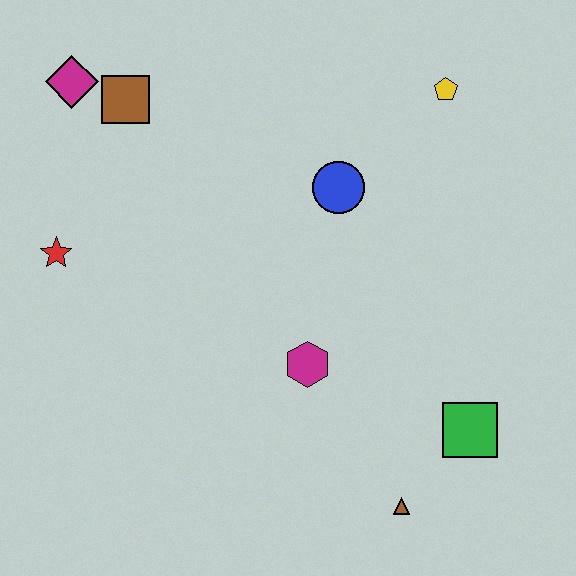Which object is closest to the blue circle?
The yellow pentagon is closest to the blue circle.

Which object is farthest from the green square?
The magenta diamond is farthest from the green square.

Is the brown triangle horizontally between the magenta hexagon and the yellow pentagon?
Yes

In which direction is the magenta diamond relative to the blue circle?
The magenta diamond is to the left of the blue circle.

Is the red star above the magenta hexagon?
Yes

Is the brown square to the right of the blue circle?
No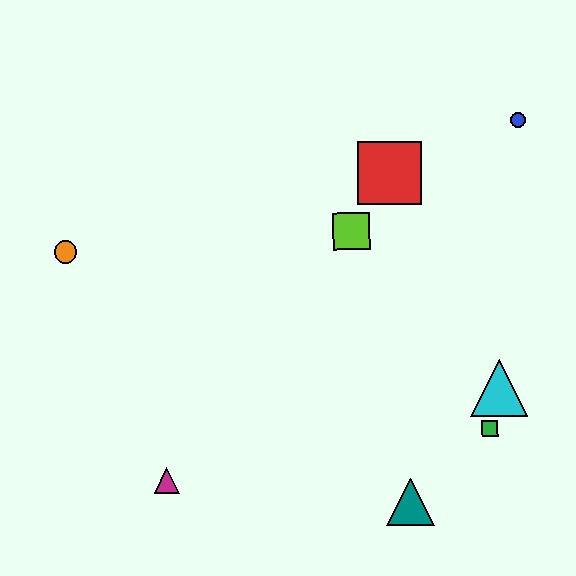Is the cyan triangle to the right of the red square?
Yes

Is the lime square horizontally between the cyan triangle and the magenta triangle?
Yes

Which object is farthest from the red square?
The magenta triangle is farthest from the red square.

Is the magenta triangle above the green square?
No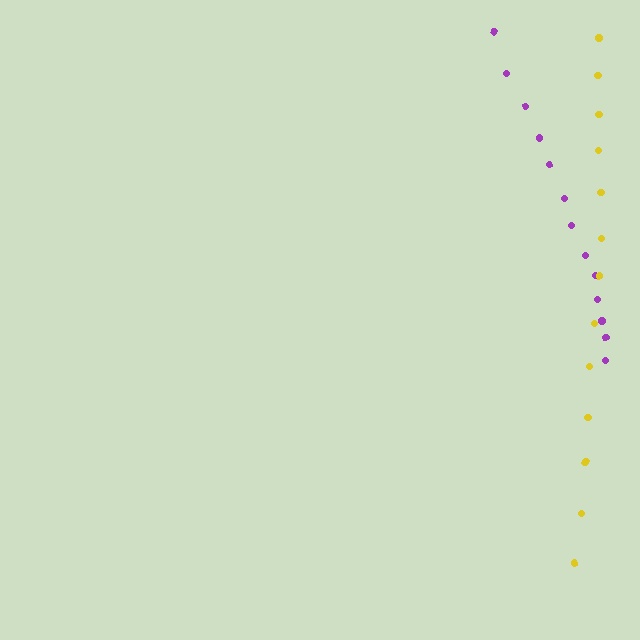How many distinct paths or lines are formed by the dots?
There are 2 distinct paths.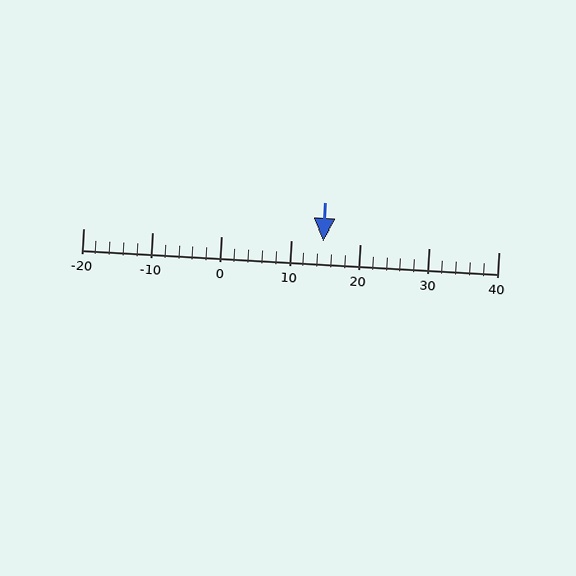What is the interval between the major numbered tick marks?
The major tick marks are spaced 10 units apart.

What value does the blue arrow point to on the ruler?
The blue arrow points to approximately 15.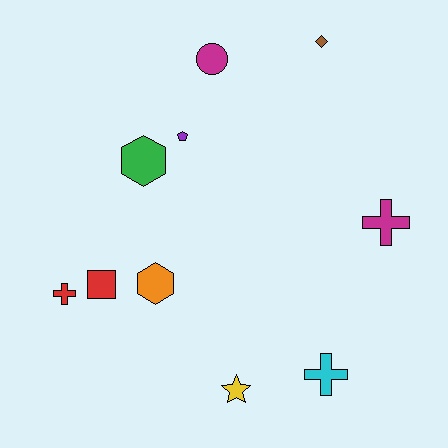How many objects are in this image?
There are 10 objects.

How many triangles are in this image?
There are no triangles.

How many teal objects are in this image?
There are no teal objects.